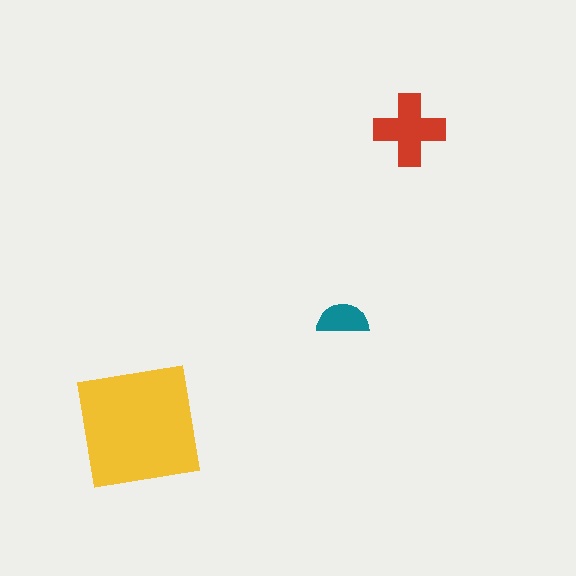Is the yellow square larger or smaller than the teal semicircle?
Larger.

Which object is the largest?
The yellow square.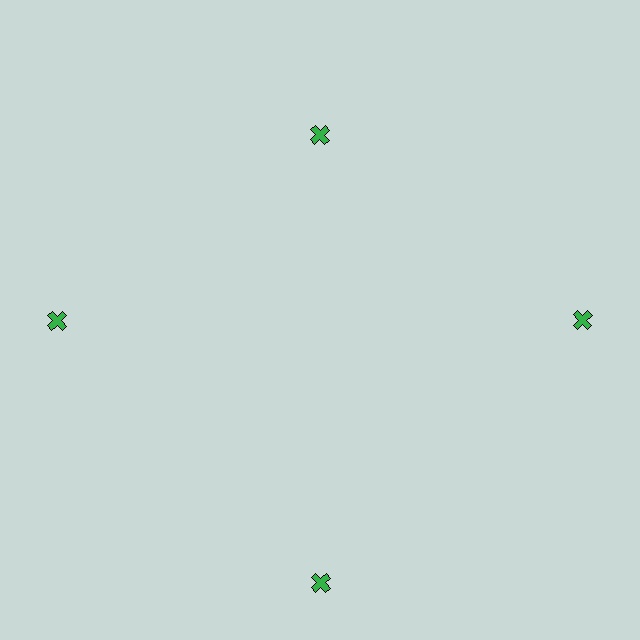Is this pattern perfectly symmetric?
No. The 4 green crosses are arranged in a ring, but one element near the 12 o'clock position is pulled inward toward the center, breaking the 4-fold rotational symmetry.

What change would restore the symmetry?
The symmetry would be restored by moving it outward, back onto the ring so that all 4 crosses sit at equal angles and equal distance from the center.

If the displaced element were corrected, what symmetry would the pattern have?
It would have 4-fold rotational symmetry — the pattern would map onto itself every 90 degrees.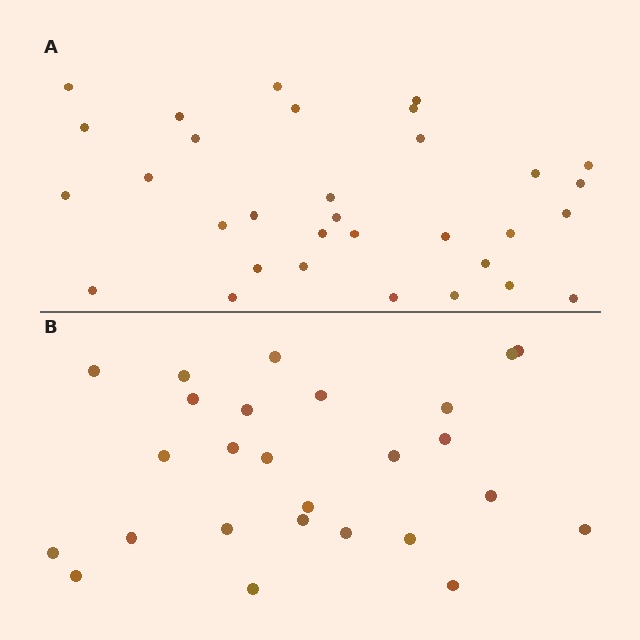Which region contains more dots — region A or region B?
Region A (the top region) has more dots.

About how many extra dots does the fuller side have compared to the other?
Region A has about 6 more dots than region B.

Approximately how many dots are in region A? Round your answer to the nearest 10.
About 30 dots. (The exact count is 32, which rounds to 30.)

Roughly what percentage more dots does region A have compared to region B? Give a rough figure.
About 25% more.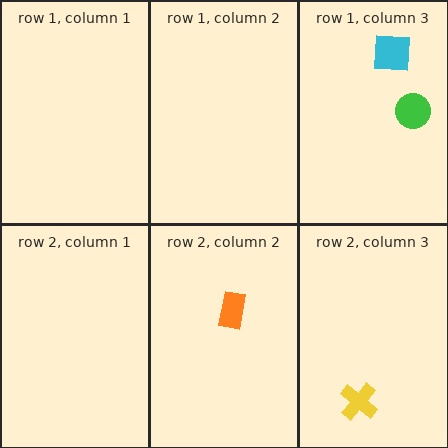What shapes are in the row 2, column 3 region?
The yellow cross.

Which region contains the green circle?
The row 1, column 3 region.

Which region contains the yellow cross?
The row 2, column 3 region.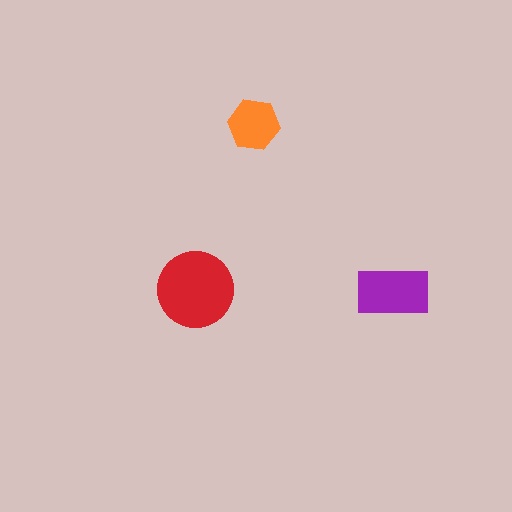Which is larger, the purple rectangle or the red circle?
The red circle.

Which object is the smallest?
The orange hexagon.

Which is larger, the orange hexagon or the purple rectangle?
The purple rectangle.